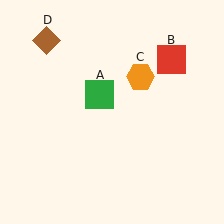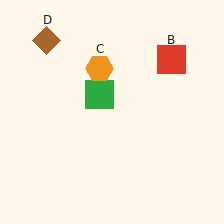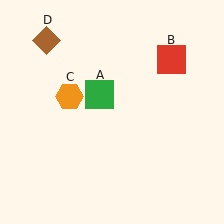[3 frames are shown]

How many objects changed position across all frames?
1 object changed position: orange hexagon (object C).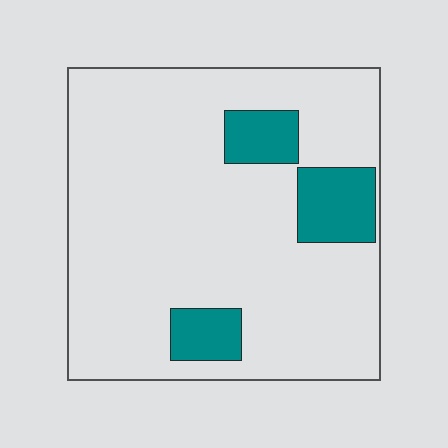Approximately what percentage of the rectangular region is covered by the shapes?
Approximately 15%.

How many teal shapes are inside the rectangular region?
3.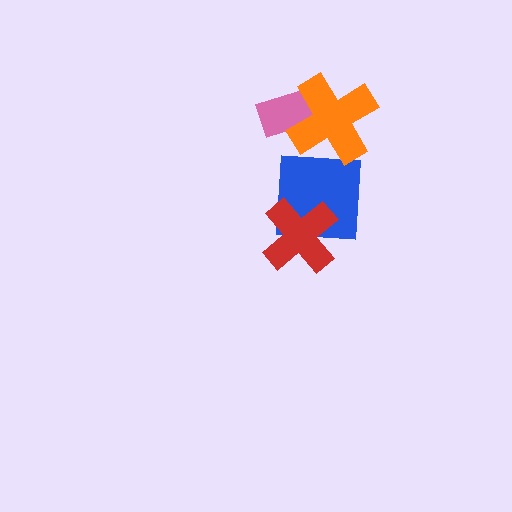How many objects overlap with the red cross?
1 object overlaps with the red cross.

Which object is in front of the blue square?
The red cross is in front of the blue square.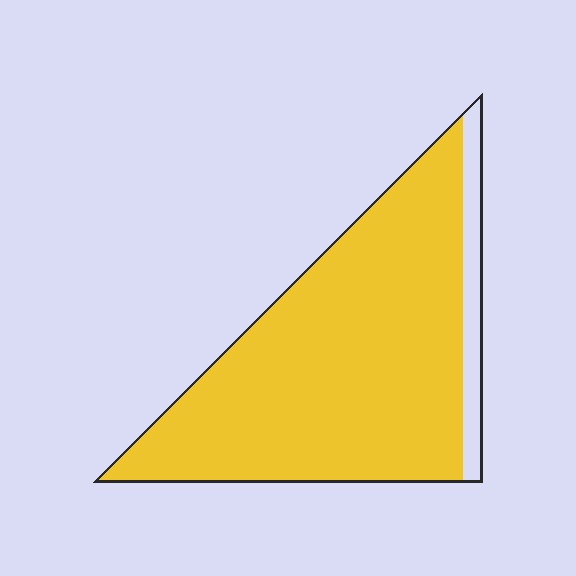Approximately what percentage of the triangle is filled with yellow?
Approximately 90%.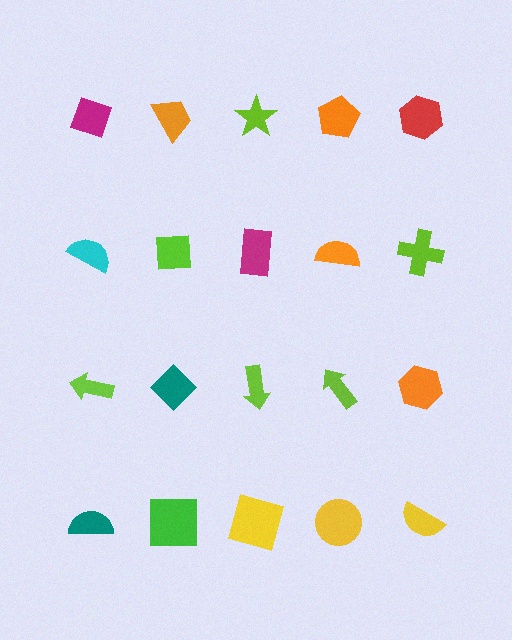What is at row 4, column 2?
A green square.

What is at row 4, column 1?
A teal semicircle.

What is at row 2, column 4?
An orange semicircle.